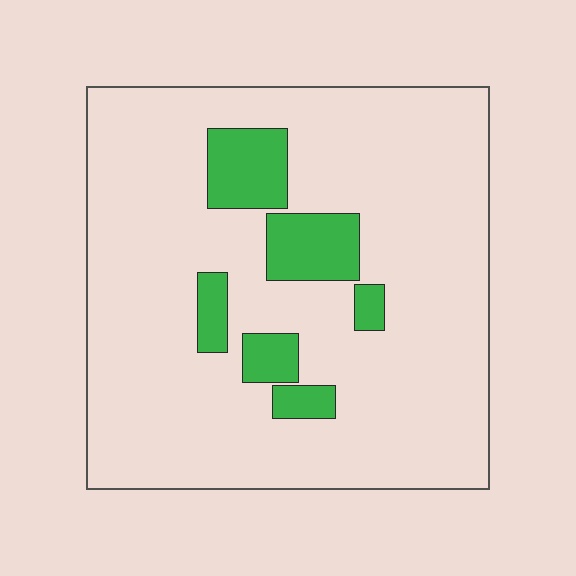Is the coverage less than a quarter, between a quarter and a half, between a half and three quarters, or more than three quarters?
Less than a quarter.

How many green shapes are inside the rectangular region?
6.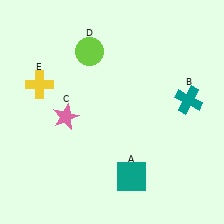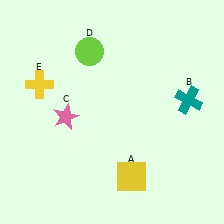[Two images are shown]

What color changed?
The square (A) changed from teal in Image 1 to yellow in Image 2.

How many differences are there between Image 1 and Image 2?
There is 1 difference between the two images.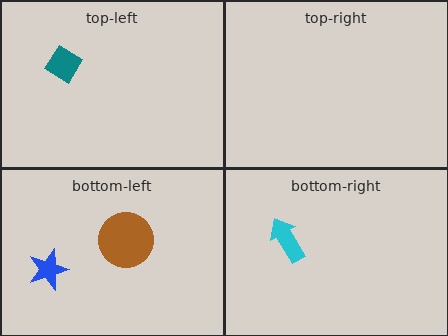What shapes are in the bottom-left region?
The blue star, the brown circle.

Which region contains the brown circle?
The bottom-left region.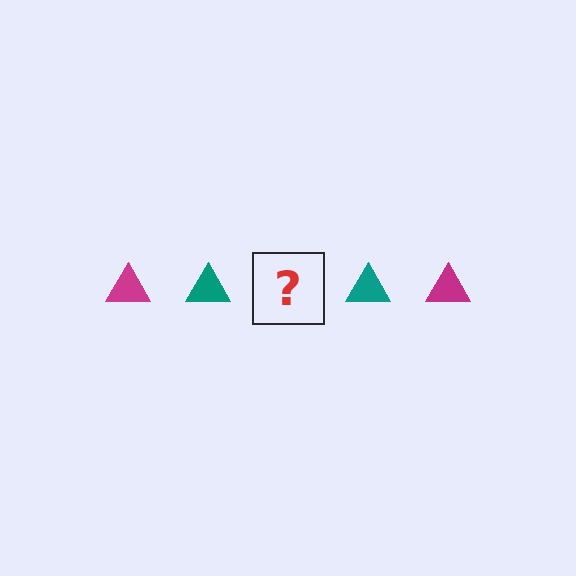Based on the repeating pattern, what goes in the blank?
The blank should be a magenta triangle.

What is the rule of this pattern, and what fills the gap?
The rule is that the pattern cycles through magenta, teal triangles. The gap should be filled with a magenta triangle.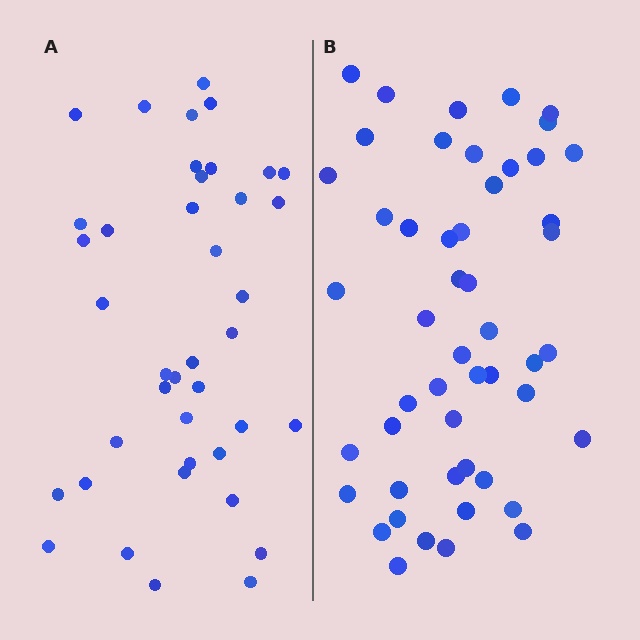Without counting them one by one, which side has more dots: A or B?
Region B (the right region) has more dots.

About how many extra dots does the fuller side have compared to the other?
Region B has roughly 10 or so more dots than region A.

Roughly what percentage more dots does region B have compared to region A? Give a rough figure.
About 25% more.